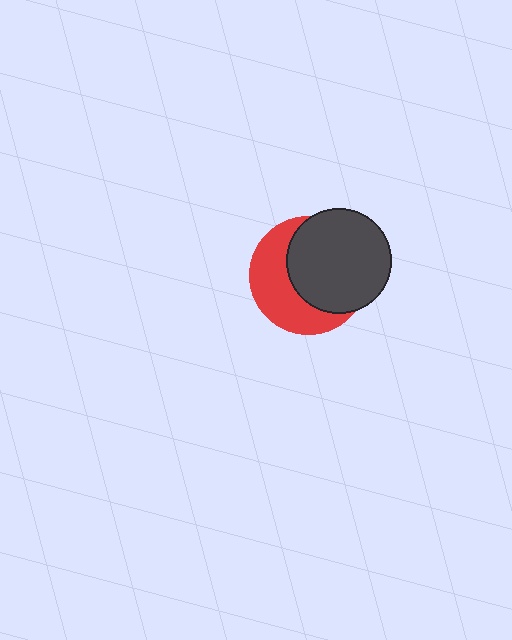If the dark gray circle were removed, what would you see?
You would see the complete red circle.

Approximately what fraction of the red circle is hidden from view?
Roughly 55% of the red circle is hidden behind the dark gray circle.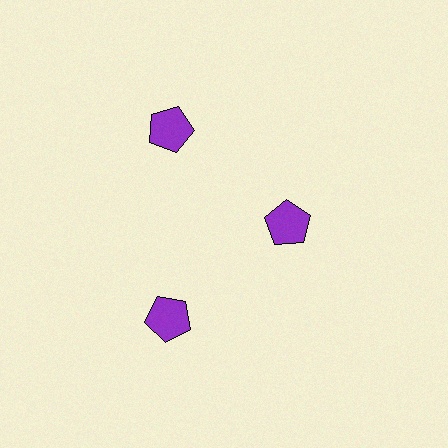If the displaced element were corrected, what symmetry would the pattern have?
It would have 3-fold rotational symmetry — the pattern would map onto itself every 120 degrees.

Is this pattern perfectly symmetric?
No. The 3 purple pentagons are arranged in a ring, but one element near the 3 o'clock position is pulled inward toward the center, breaking the 3-fold rotational symmetry.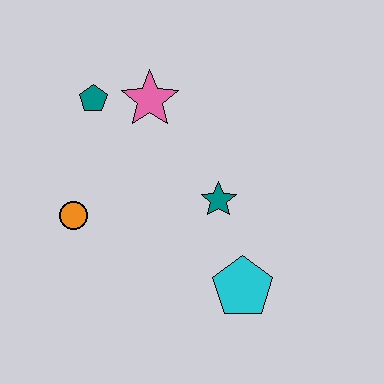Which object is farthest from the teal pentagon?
The cyan pentagon is farthest from the teal pentagon.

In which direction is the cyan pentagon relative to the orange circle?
The cyan pentagon is to the right of the orange circle.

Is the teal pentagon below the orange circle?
No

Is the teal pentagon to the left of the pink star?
Yes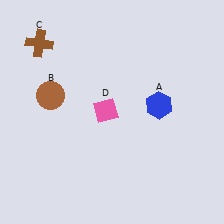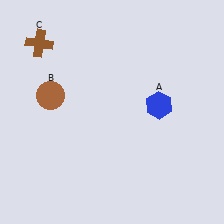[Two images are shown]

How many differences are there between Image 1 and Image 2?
There is 1 difference between the two images.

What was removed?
The pink diamond (D) was removed in Image 2.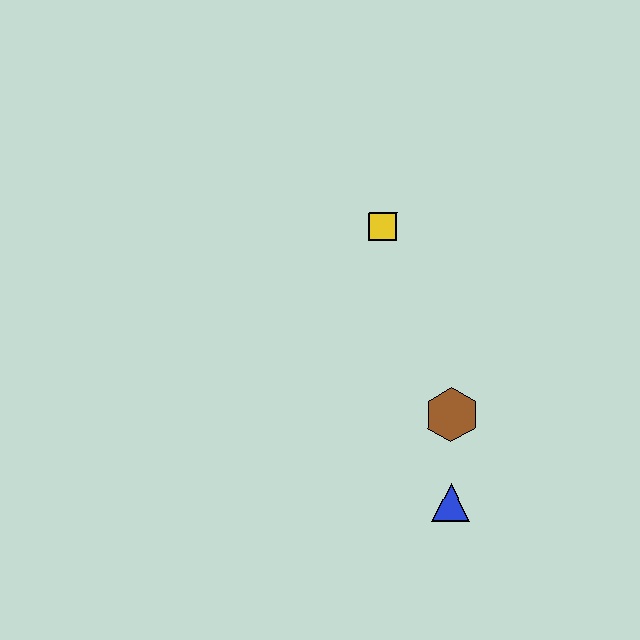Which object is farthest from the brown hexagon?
The yellow square is farthest from the brown hexagon.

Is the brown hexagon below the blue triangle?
No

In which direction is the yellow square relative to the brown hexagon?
The yellow square is above the brown hexagon.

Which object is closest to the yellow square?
The brown hexagon is closest to the yellow square.